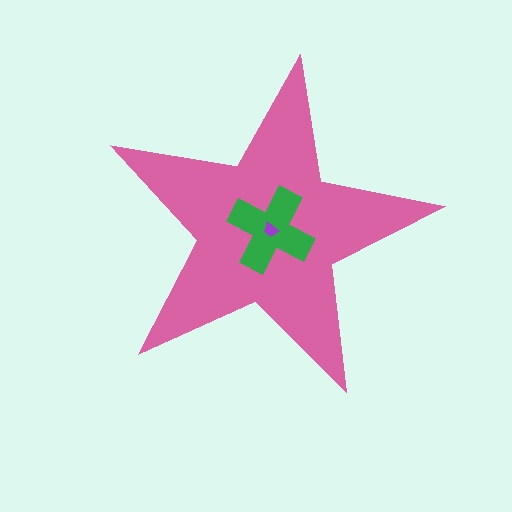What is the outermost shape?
The pink star.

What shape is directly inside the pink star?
The green cross.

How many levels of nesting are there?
3.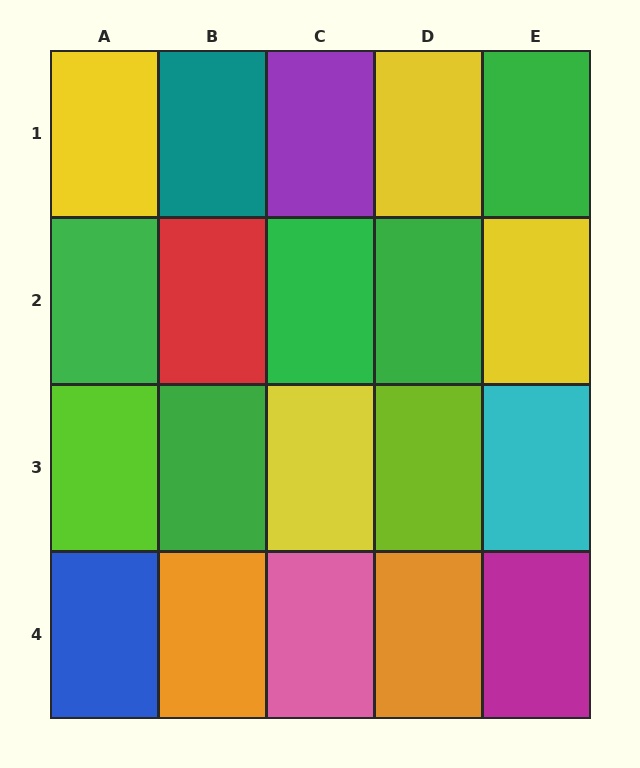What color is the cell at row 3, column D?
Lime.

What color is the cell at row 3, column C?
Yellow.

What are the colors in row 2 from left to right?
Green, red, green, green, yellow.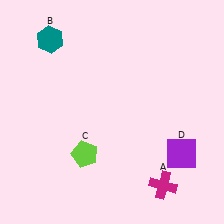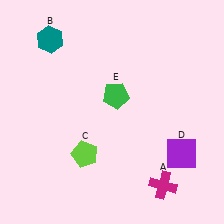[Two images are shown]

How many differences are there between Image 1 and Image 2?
There is 1 difference between the two images.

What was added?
A green pentagon (E) was added in Image 2.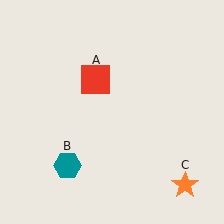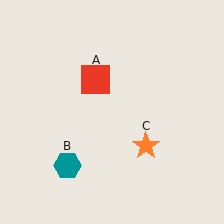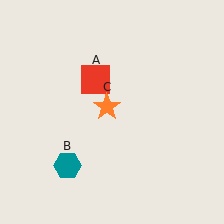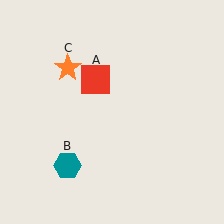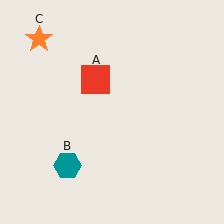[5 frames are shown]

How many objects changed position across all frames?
1 object changed position: orange star (object C).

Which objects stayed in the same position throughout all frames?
Red square (object A) and teal hexagon (object B) remained stationary.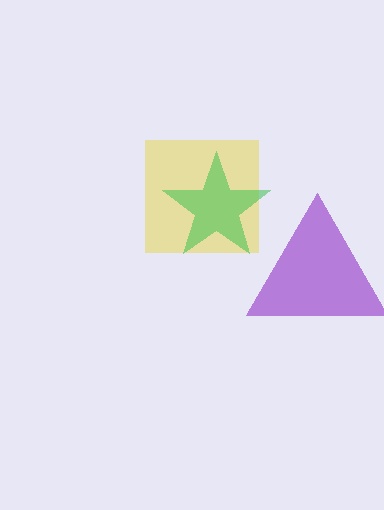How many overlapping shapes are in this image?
There are 3 overlapping shapes in the image.